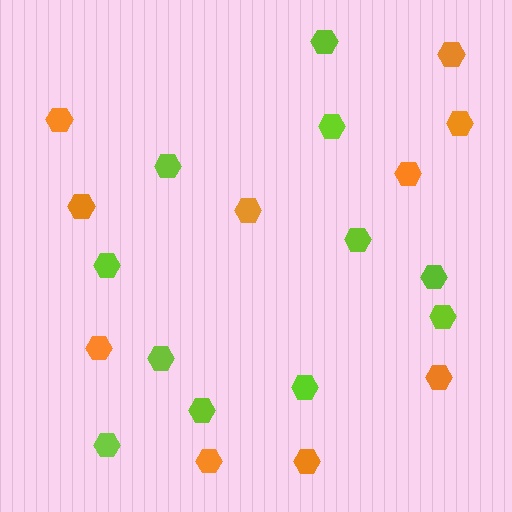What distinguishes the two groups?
There are 2 groups: one group of orange hexagons (10) and one group of lime hexagons (11).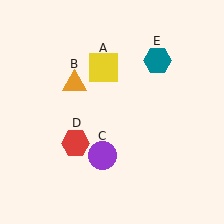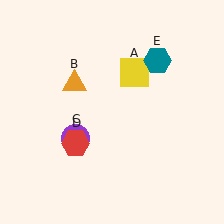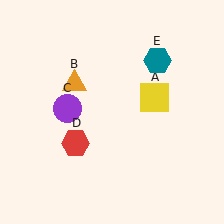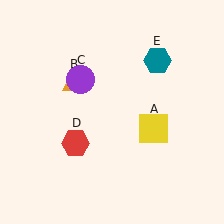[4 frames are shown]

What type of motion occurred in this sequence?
The yellow square (object A), purple circle (object C) rotated clockwise around the center of the scene.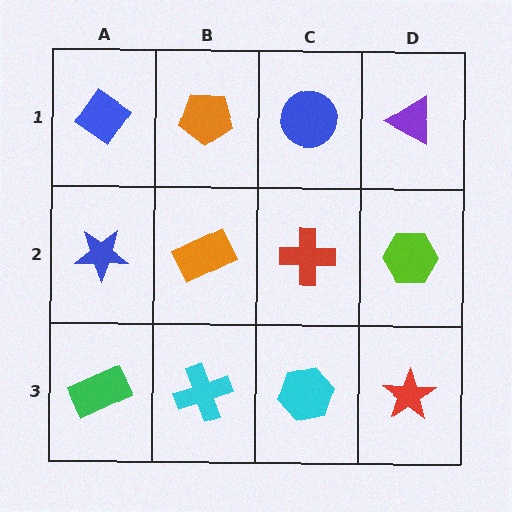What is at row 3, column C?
A cyan hexagon.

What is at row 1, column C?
A blue circle.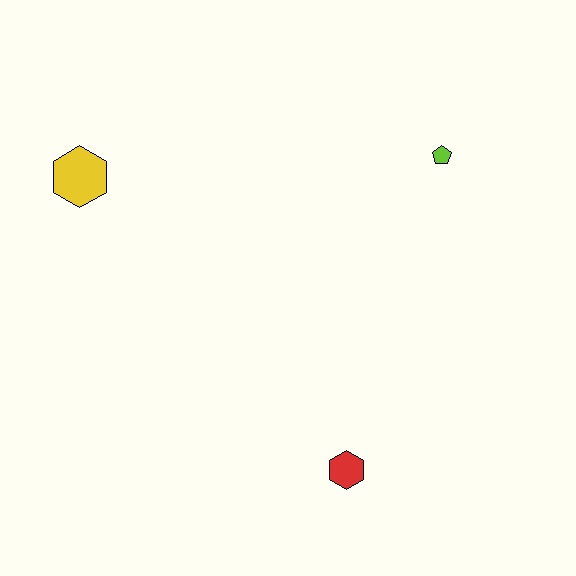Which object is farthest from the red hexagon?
The yellow hexagon is farthest from the red hexagon.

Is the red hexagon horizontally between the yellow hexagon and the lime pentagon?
Yes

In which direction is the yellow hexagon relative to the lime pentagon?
The yellow hexagon is to the left of the lime pentagon.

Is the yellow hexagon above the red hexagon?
Yes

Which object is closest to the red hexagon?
The lime pentagon is closest to the red hexagon.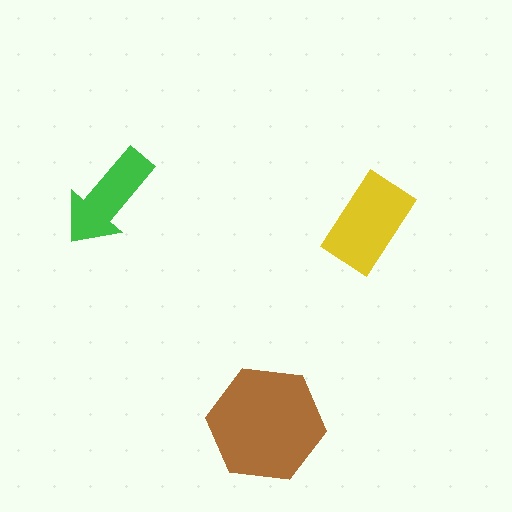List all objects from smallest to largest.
The green arrow, the yellow rectangle, the brown hexagon.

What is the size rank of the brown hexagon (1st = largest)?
1st.